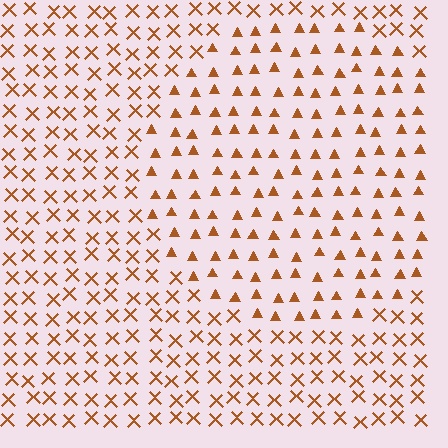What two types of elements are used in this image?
The image uses triangles inside the circle region and X marks outside it.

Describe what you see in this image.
The image is filled with small brown elements arranged in a uniform grid. A circle-shaped region contains triangles, while the surrounding area contains X marks. The boundary is defined purely by the change in element shape.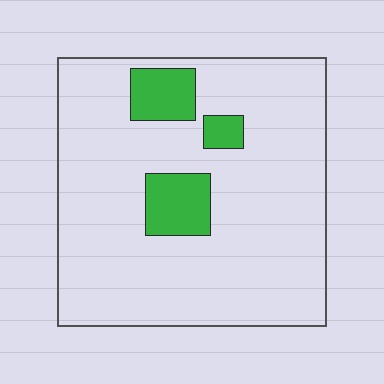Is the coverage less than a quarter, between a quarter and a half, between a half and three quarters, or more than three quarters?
Less than a quarter.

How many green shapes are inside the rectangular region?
3.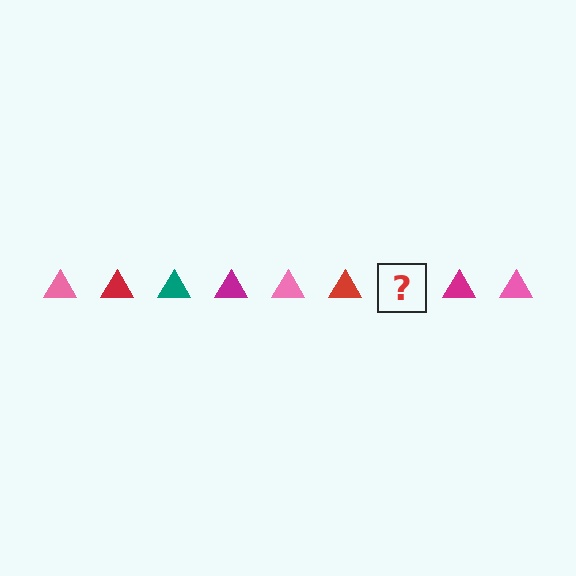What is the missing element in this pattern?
The missing element is a teal triangle.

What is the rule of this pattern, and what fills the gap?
The rule is that the pattern cycles through pink, red, teal, magenta triangles. The gap should be filled with a teal triangle.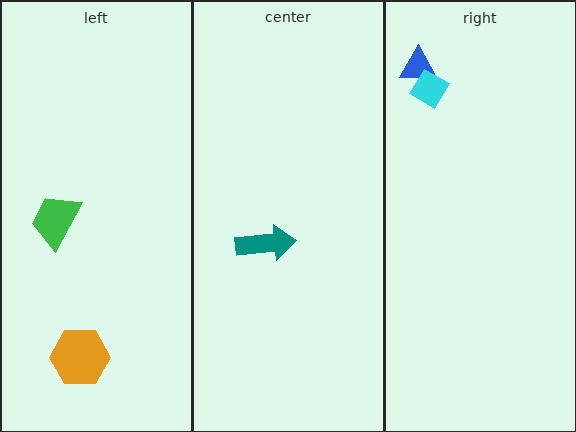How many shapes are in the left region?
2.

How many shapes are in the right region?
2.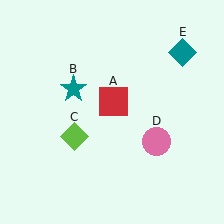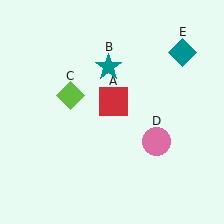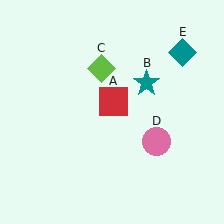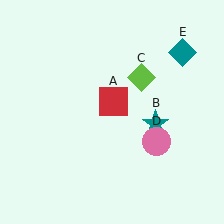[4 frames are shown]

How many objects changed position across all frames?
2 objects changed position: teal star (object B), lime diamond (object C).